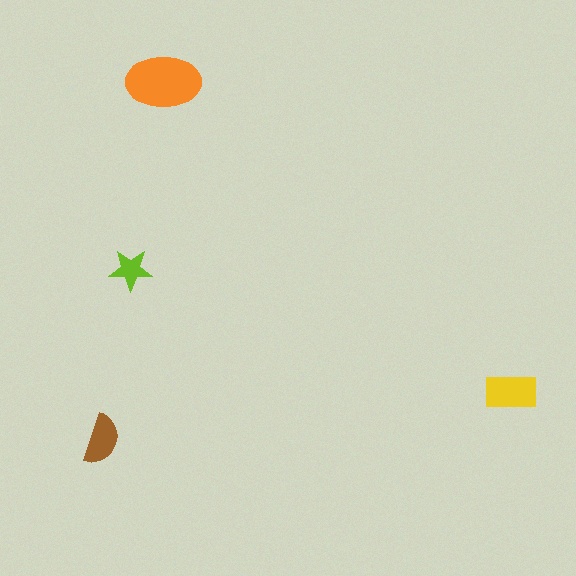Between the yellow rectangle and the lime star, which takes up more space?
The yellow rectangle.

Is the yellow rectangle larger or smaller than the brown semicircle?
Larger.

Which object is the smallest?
The lime star.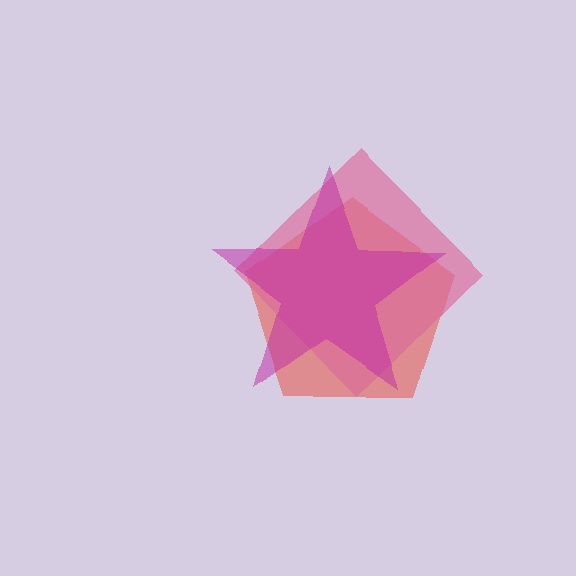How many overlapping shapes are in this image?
There are 3 overlapping shapes in the image.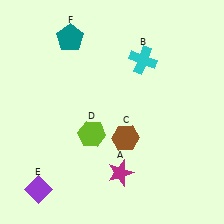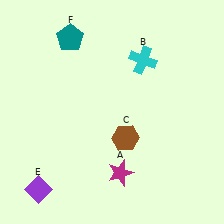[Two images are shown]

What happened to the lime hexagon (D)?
The lime hexagon (D) was removed in Image 2. It was in the bottom-left area of Image 1.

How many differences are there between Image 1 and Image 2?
There is 1 difference between the two images.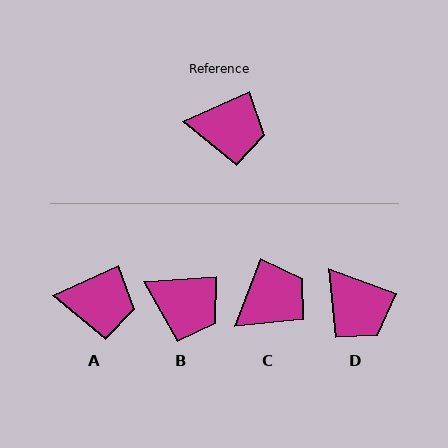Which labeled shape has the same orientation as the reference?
A.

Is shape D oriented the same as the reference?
No, it is off by about 44 degrees.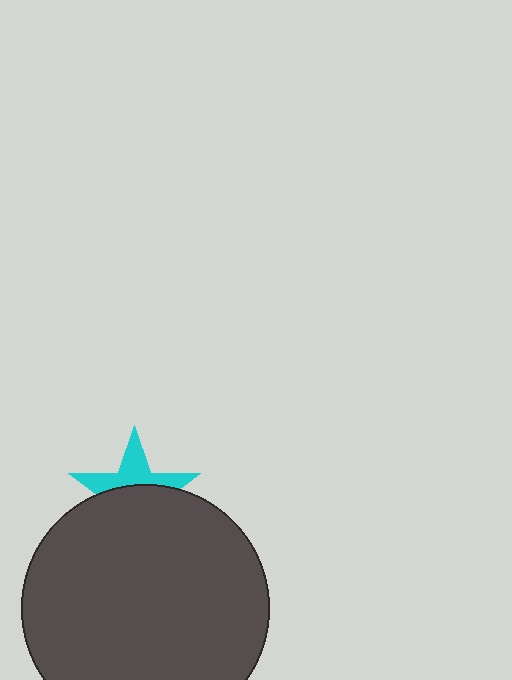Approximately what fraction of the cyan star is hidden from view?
Roughly 59% of the cyan star is hidden behind the dark gray circle.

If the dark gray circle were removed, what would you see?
You would see the complete cyan star.